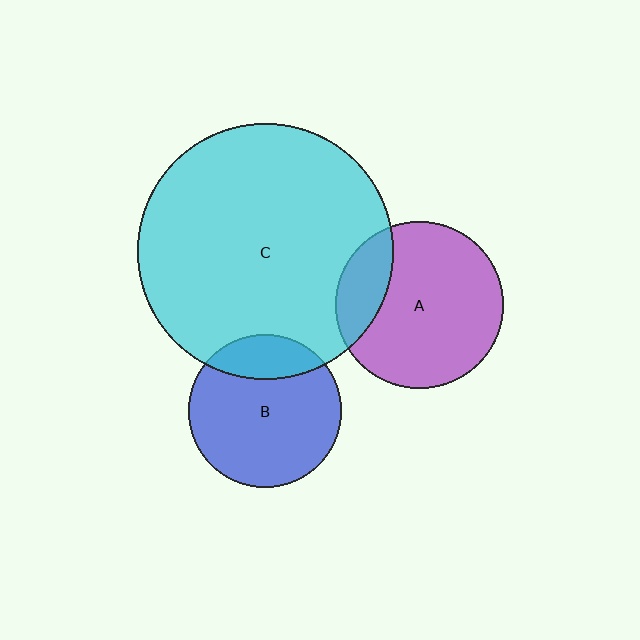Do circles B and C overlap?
Yes.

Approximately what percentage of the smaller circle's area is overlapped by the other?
Approximately 20%.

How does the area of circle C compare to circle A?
Approximately 2.3 times.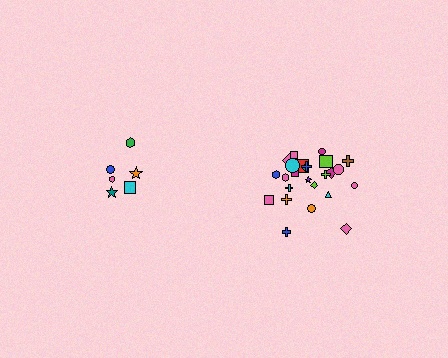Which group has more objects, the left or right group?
The right group.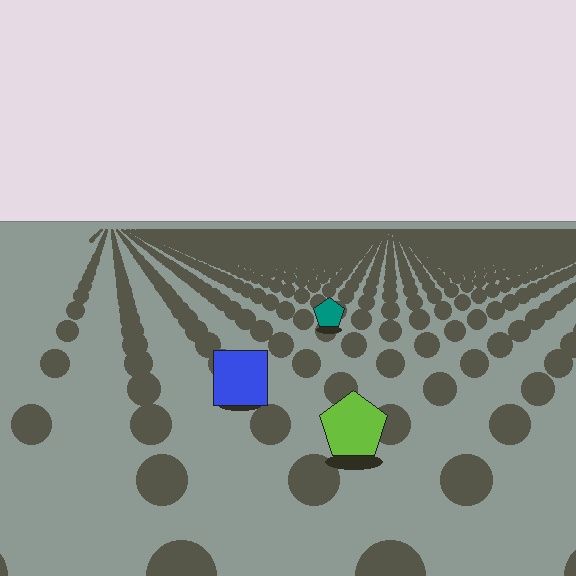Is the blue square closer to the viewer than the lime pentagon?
No. The lime pentagon is closer — you can tell from the texture gradient: the ground texture is coarser near it.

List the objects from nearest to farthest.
From nearest to farthest: the lime pentagon, the blue square, the teal pentagon.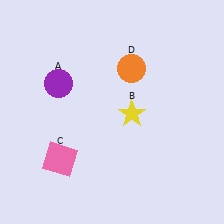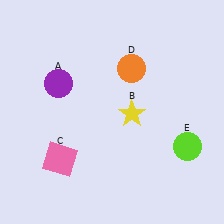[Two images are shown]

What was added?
A lime circle (E) was added in Image 2.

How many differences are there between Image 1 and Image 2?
There is 1 difference between the two images.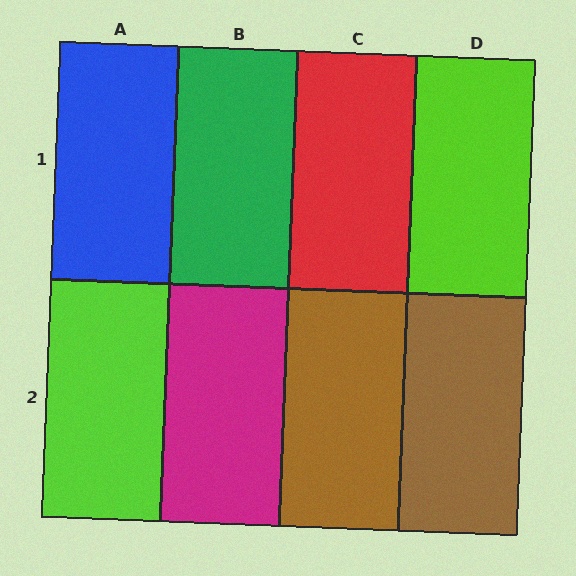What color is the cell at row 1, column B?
Green.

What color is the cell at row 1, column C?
Red.